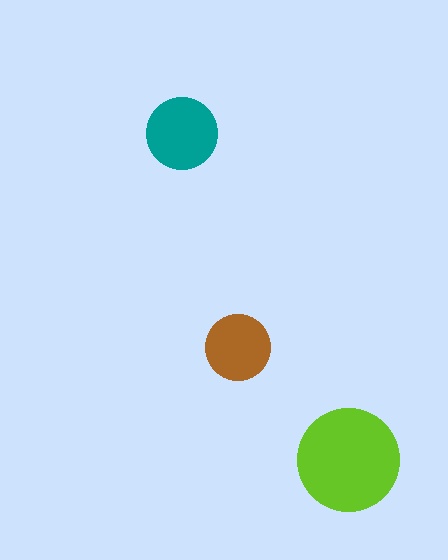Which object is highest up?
The teal circle is topmost.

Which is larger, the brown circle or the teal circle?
The teal one.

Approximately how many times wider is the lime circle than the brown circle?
About 1.5 times wider.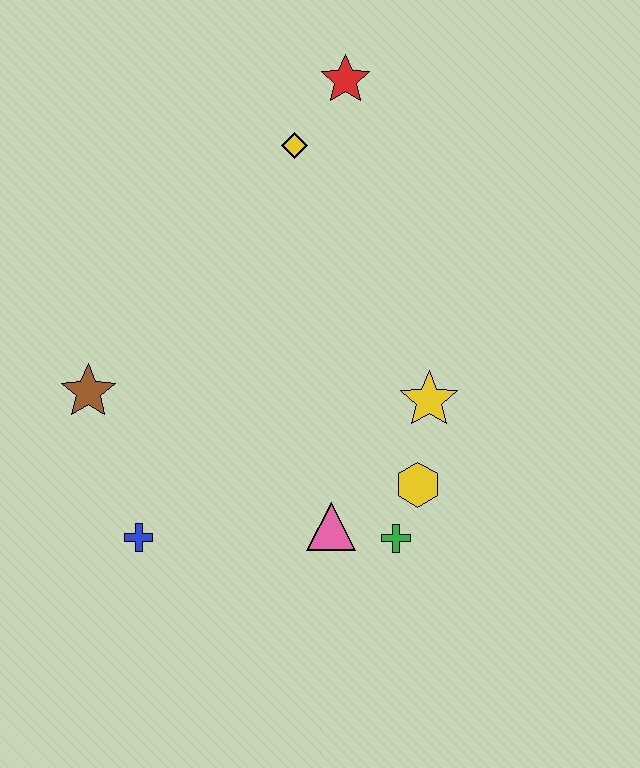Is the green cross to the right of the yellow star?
No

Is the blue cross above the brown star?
No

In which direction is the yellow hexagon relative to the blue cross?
The yellow hexagon is to the right of the blue cross.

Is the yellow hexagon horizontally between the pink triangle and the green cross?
No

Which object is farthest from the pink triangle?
The red star is farthest from the pink triangle.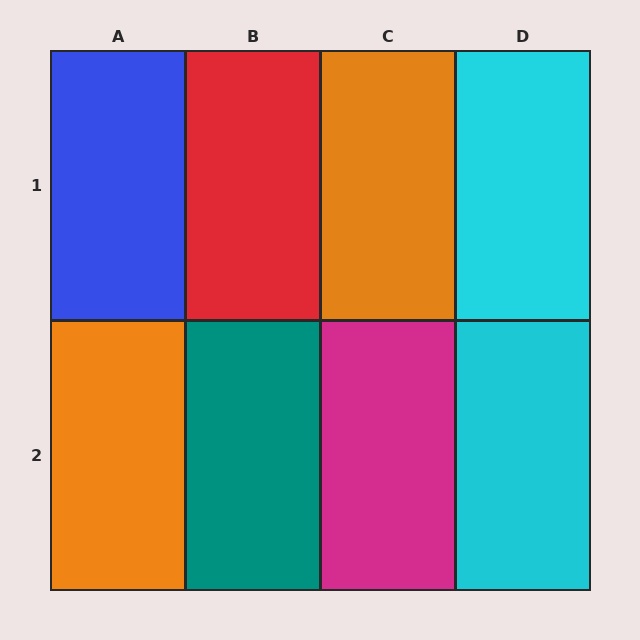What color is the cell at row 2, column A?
Orange.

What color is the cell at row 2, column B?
Teal.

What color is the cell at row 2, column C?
Magenta.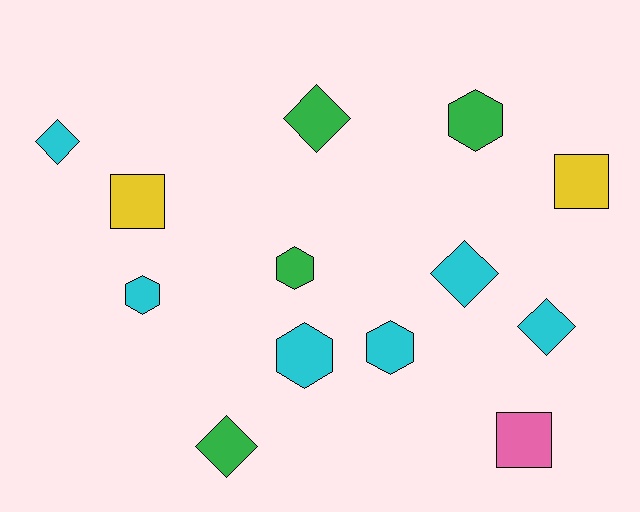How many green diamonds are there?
There are 2 green diamonds.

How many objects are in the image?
There are 13 objects.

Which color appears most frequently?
Cyan, with 6 objects.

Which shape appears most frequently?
Hexagon, with 5 objects.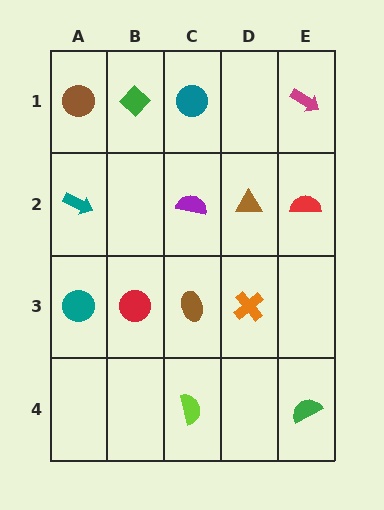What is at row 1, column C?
A teal circle.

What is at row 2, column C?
A purple semicircle.